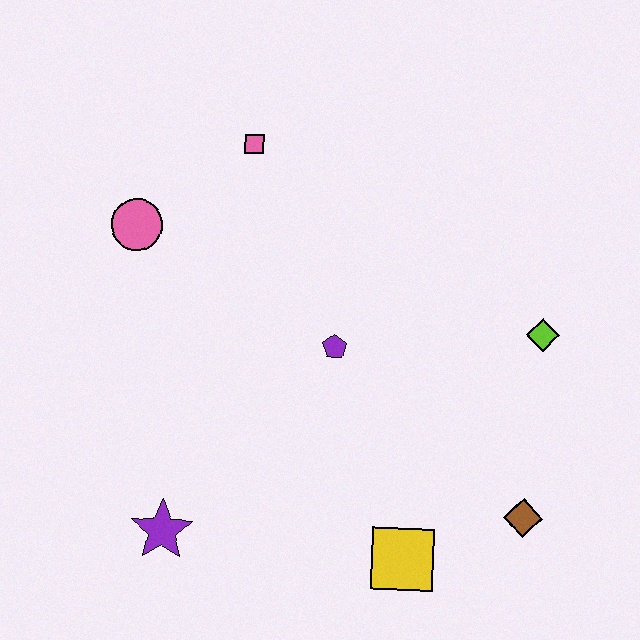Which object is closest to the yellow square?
The brown diamond is closest to the yellow square.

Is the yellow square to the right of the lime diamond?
No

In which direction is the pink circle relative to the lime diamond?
The pink circle is to the left of the lime diamond.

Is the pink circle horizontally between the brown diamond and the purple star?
No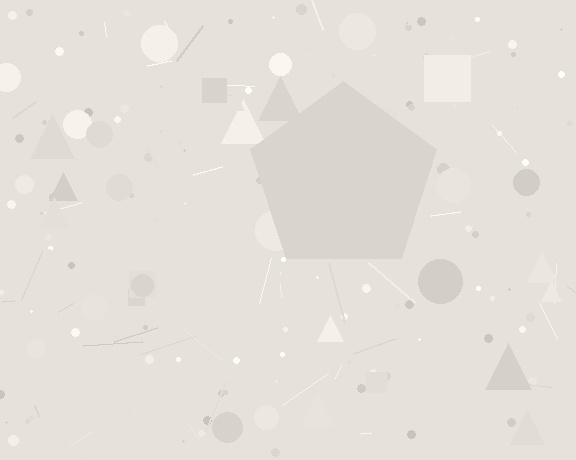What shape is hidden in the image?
A pentagon is hidden in the image.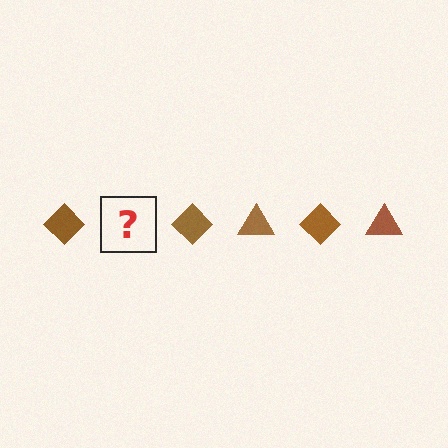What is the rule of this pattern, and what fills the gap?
The rule is that the pattern cycles through diamond, triangle shapes in brown. The gap should be filled with a brown triangle.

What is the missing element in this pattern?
The missing element is a brown triangle.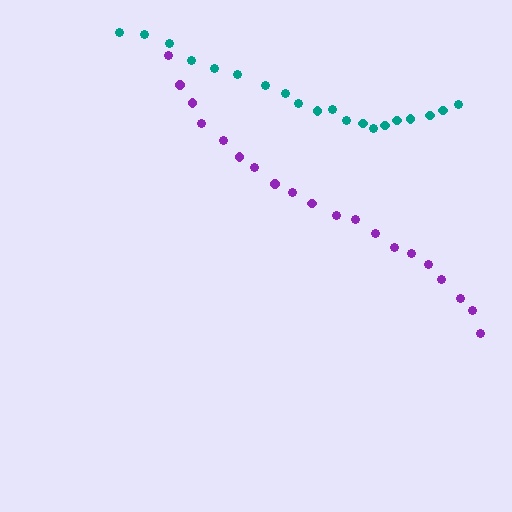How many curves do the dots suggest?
There are 2 distinct paths.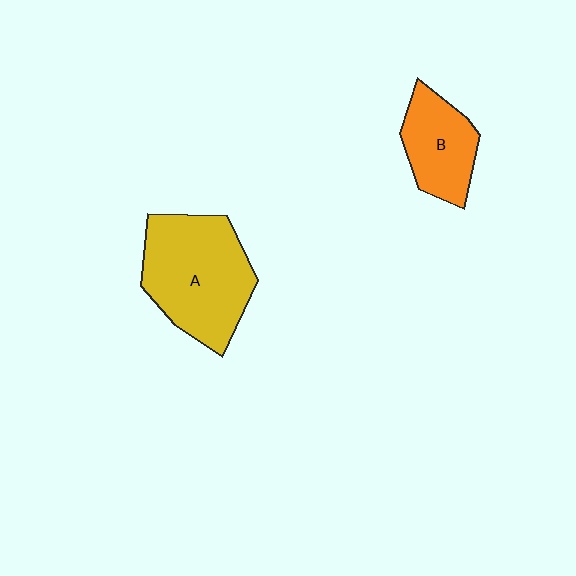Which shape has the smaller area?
Shape B (orange).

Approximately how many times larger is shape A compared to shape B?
Approximately 1.8 times.